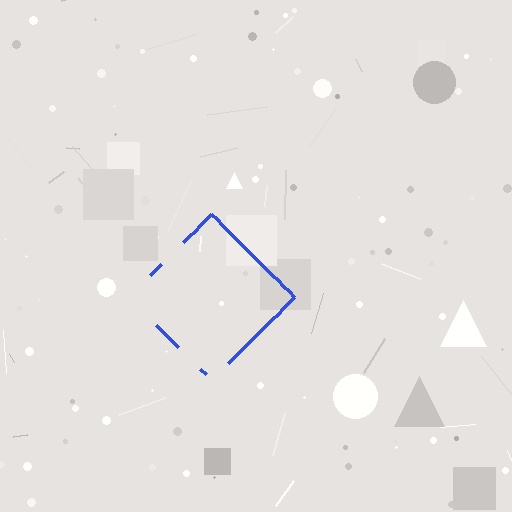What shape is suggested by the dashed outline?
The dashed outline suggests a diamond.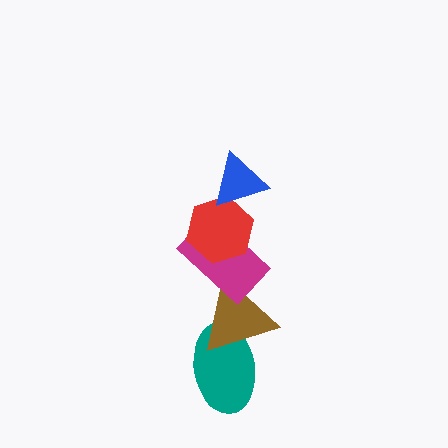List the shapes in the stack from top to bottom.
From top to bottom: the blue triangle, the red hexagon, the magenta rectangle, the brown triangle, the teal ellipse.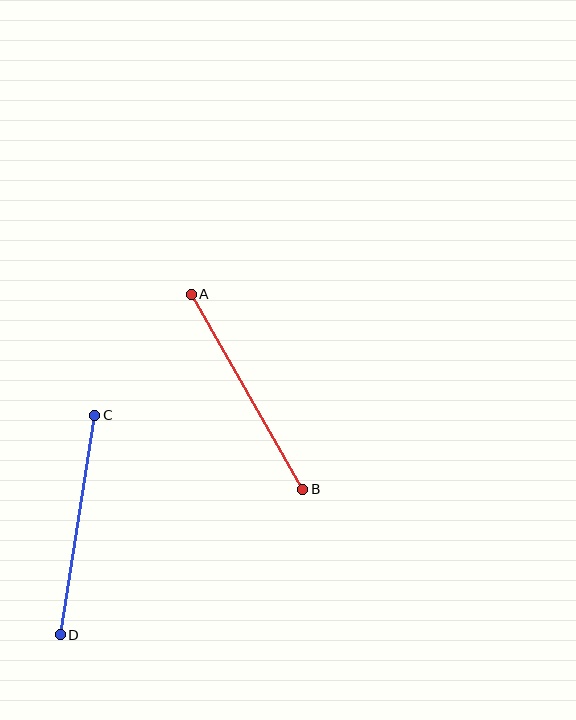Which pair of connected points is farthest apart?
Points A and B are farthest apart.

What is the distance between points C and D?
The distance is approximately 222 pixels.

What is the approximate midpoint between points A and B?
The midpoint is at approximately (247, 392) pixels.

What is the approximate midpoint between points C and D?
The midpoint is at approximately (78, 525) pixels.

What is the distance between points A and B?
The distance is approximately 224 pixels.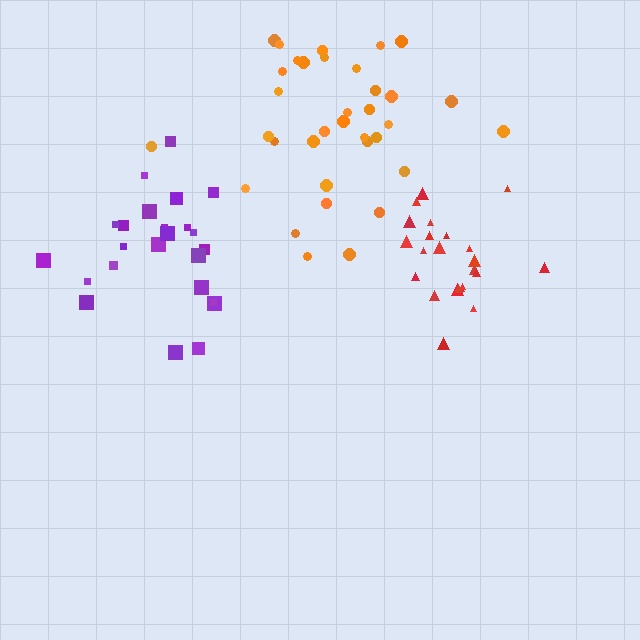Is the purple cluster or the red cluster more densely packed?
Red.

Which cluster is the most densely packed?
Red.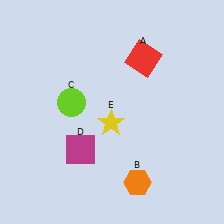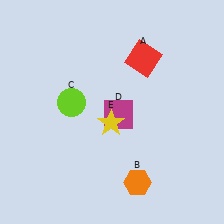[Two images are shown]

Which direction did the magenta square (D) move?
The magenta square (D) moved right.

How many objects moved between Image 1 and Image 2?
1 object moved between the two images.